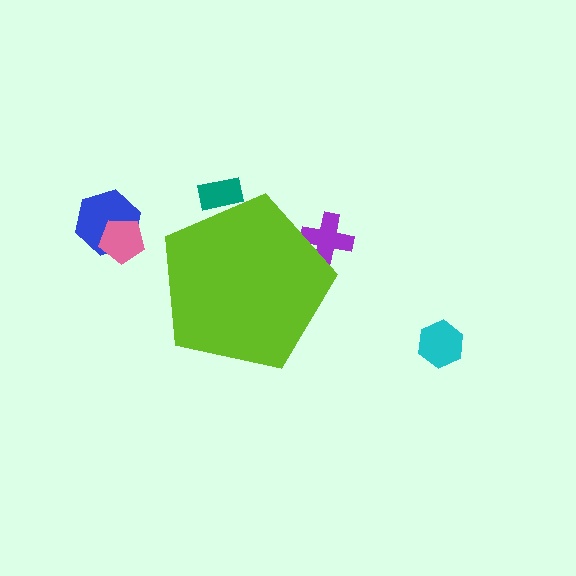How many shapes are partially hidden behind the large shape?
2 shapes are partially hidden.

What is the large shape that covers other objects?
A lime pentagon.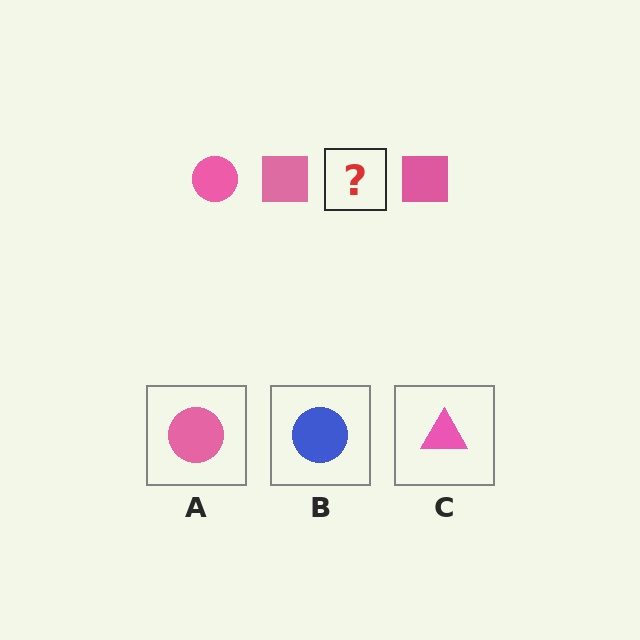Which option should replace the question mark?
Option A.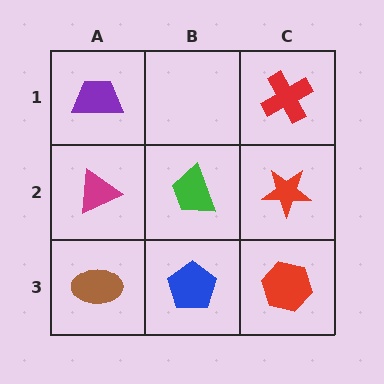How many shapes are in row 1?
2 shapes.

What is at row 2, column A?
A magenta triangle.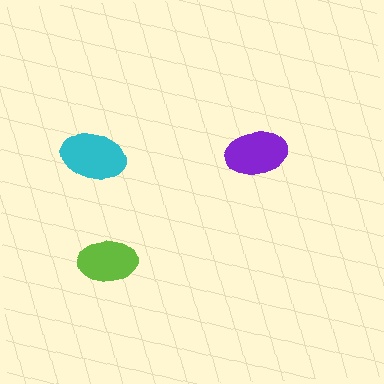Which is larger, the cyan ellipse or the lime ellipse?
The cyan one.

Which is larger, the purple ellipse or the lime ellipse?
The purple one.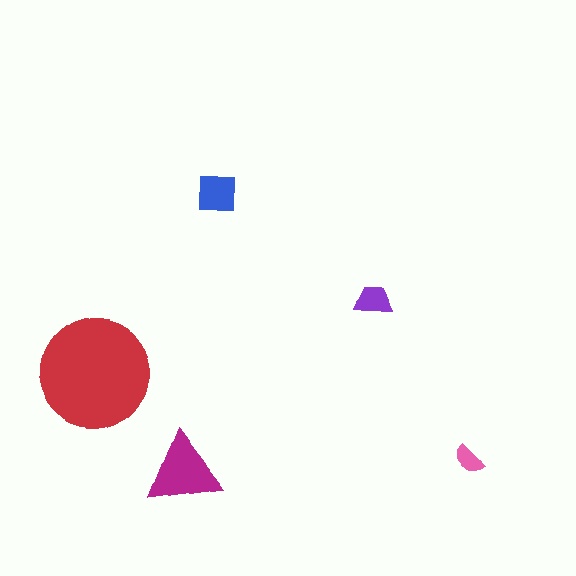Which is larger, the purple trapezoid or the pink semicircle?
The purple trapezoid.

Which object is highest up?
The blue square is topmost.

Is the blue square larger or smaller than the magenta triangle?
Smaller.